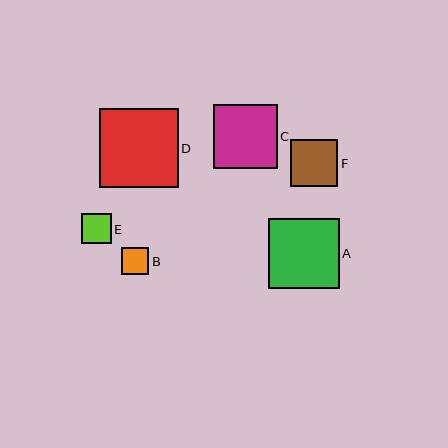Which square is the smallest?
Square B is the smallest with a size of approximately 28 pixels.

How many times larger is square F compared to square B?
Square F is approximately 1.7 times the size of square B.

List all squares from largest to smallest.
From largest to smallest: D, A, C, F, E, B.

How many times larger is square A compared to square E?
Square A is approximately 2.3 times the size of square E.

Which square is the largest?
Square D is the largest with a size of approximately 79 pixels.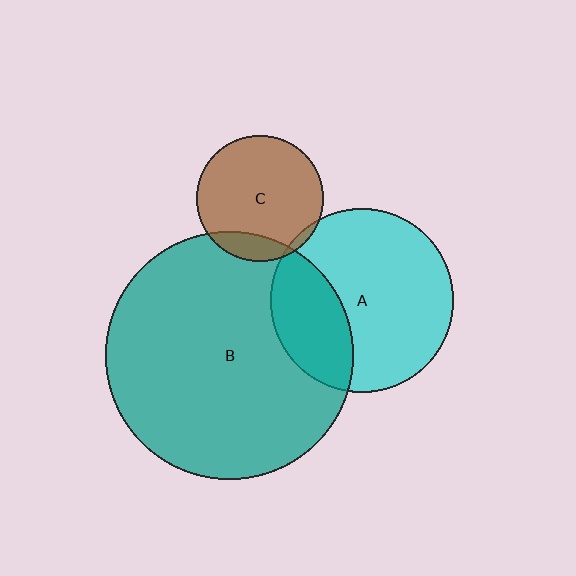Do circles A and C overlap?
Yes.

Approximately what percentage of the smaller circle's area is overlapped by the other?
Approximately 5%.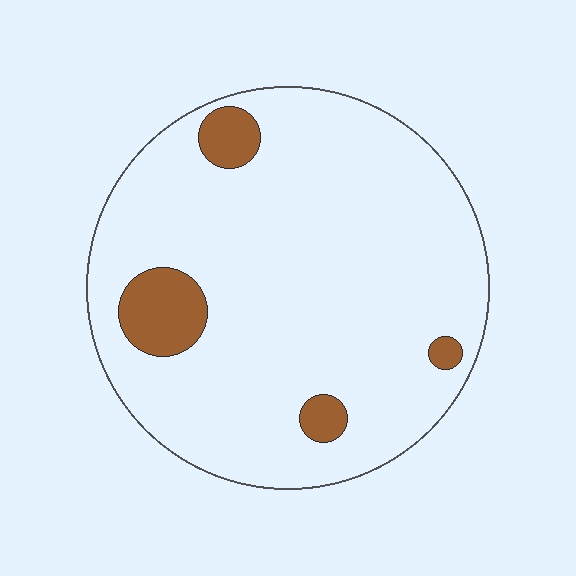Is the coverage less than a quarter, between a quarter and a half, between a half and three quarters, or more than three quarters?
Less than a quarter.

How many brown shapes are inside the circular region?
4.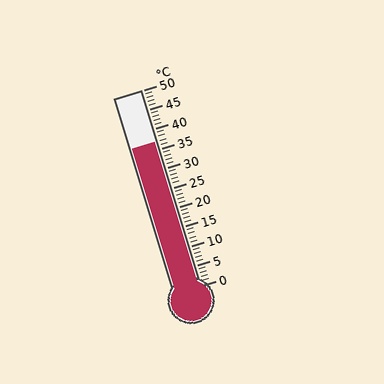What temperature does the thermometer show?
The thermometer shows approximately 37°C.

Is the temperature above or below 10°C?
The temperature is above 10°C.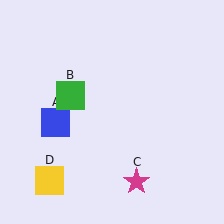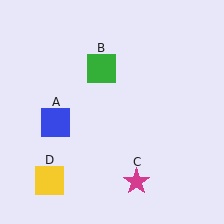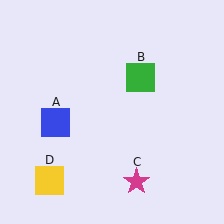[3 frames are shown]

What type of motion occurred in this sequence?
The green square (object B) rotated clockwise around the center of the scene.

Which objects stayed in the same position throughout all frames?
Blue square (object A) and magenta star (object C) and yellow square (object D) remained stationary.